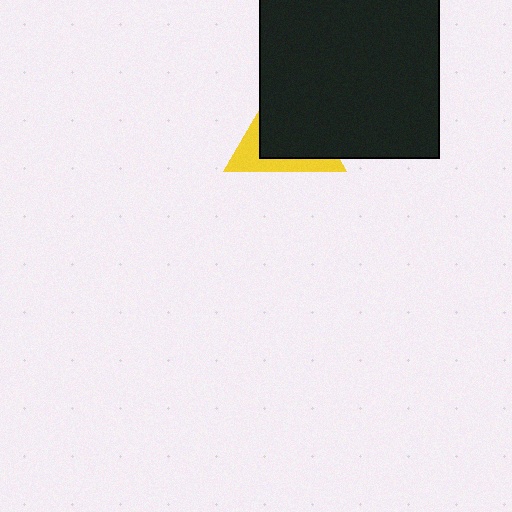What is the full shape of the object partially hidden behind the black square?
The partially hidden object is a yellow triangle.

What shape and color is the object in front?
The object in front is a black square.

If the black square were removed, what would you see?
You would see the complete yellow triangle.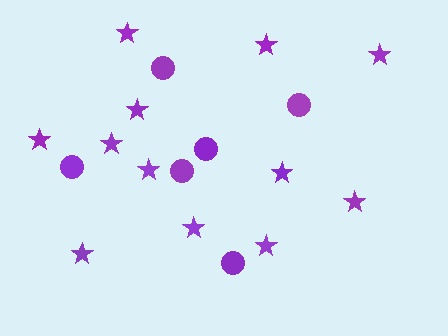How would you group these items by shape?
There are 2 groups: one group of stars (12) and one group of circles (6).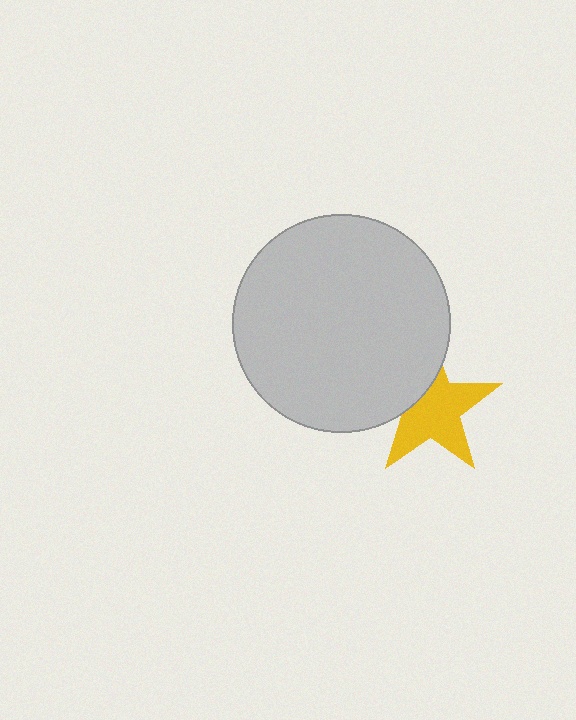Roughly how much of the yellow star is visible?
Most of it is visible (roughly 69%).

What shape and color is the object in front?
The object in front is a light gray circle.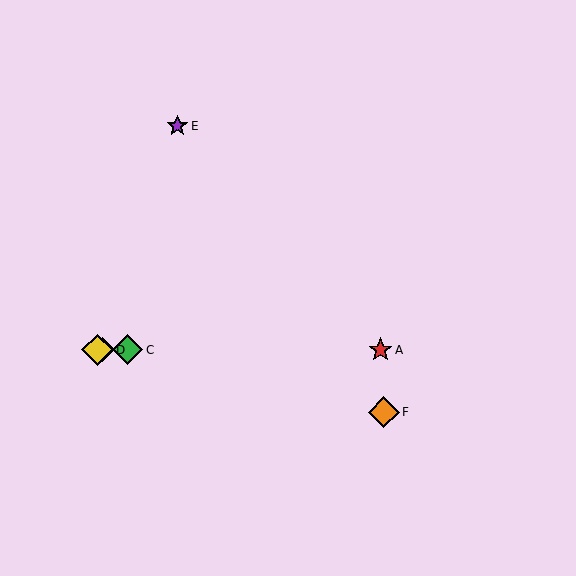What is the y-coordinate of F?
Object F is at y≈412.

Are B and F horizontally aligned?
No, B is at y≈350 and F is at y≈412.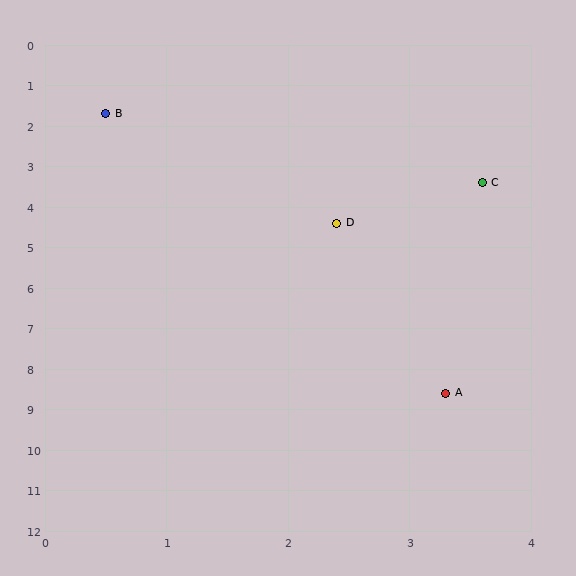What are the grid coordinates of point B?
Point B is at approximately (0.5, 1.7).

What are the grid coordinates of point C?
Point C is at approximately (3.6, 3.4).